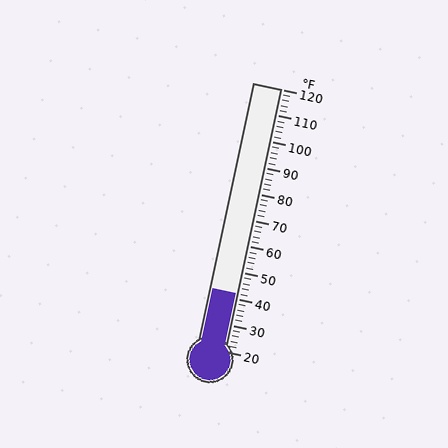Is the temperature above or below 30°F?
The temperature is above 30°F.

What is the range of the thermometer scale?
The thermometer scale ranges from 20°F to 120°F.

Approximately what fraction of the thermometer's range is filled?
The thermometer is filled to approximately 20% of its range.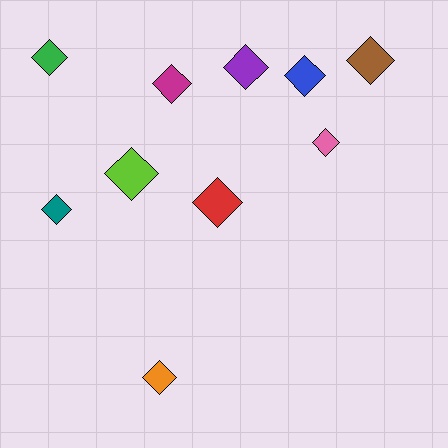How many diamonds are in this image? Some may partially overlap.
There are 10 diamonds.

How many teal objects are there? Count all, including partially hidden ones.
There is 1 teal object.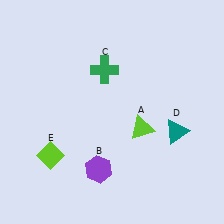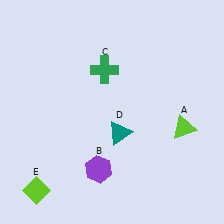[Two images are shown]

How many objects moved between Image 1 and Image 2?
3 objects moved between the two images.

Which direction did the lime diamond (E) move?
The lime diamond (E) moved down.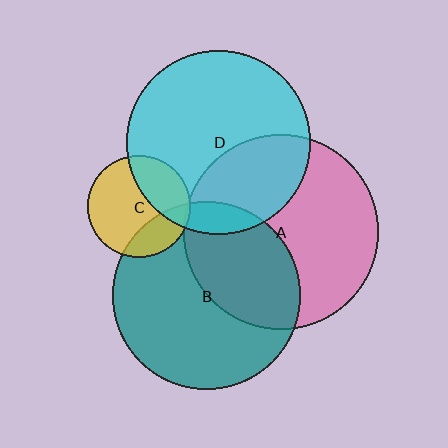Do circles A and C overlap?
Yes.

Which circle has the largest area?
Circle A (pink).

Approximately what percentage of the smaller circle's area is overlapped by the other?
Approximately 5%.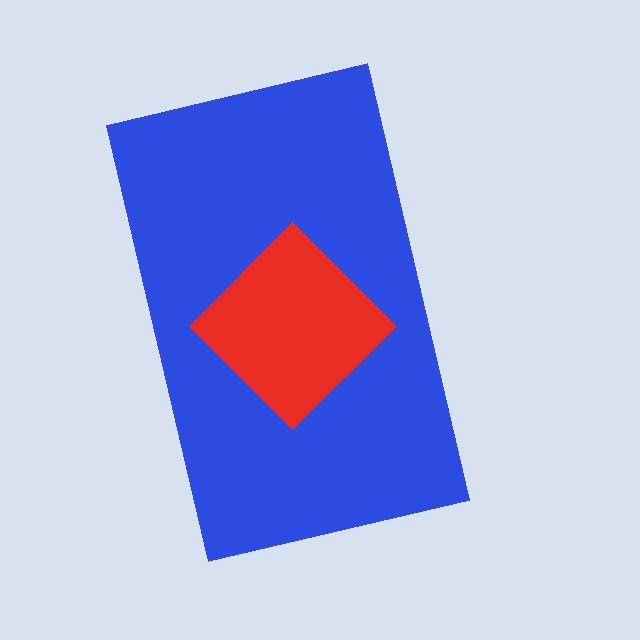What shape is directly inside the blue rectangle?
The red diamond.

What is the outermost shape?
The blue rectangle.